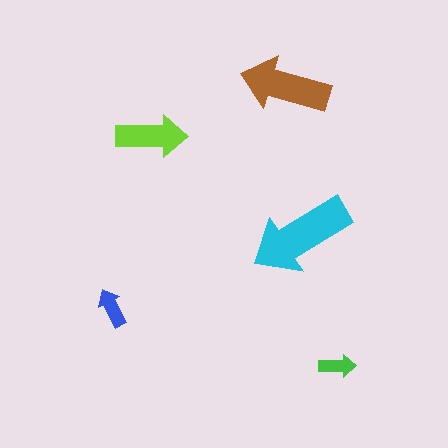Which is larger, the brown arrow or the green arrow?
The brown one.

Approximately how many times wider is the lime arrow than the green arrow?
About 2 times wider.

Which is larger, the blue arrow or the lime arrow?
The lime one.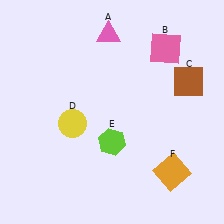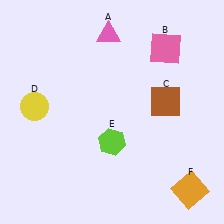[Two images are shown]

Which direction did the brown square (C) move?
The brown square (C) moved left.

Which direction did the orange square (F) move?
The orange square (F) moved right.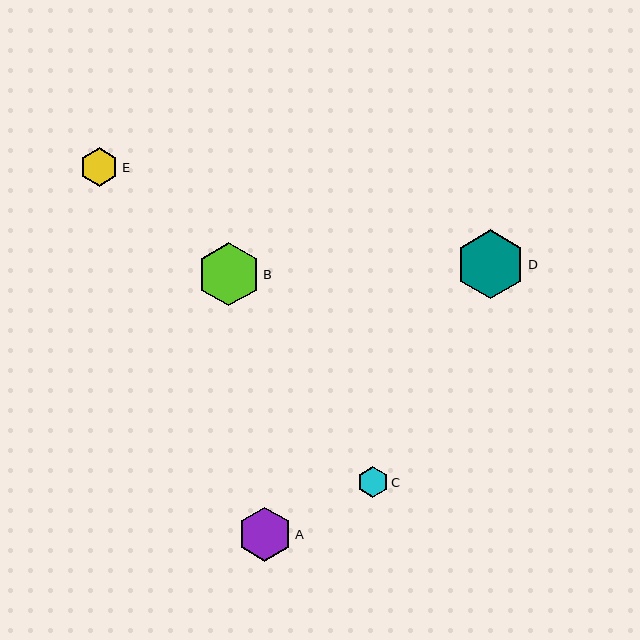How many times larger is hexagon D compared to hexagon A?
Hexagon D is approximately 1.3 times the size of hexagon A.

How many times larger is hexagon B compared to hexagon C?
Hexagon B is approximately 2.1 times the size of hexagon C.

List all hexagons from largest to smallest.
From largest to smallest: D, B, A, E, C.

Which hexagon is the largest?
Hexagon D is the largest with a size of approximately 69 pixels.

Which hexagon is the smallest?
Hexagon C is the smallest with a size of approximately 30 pixels.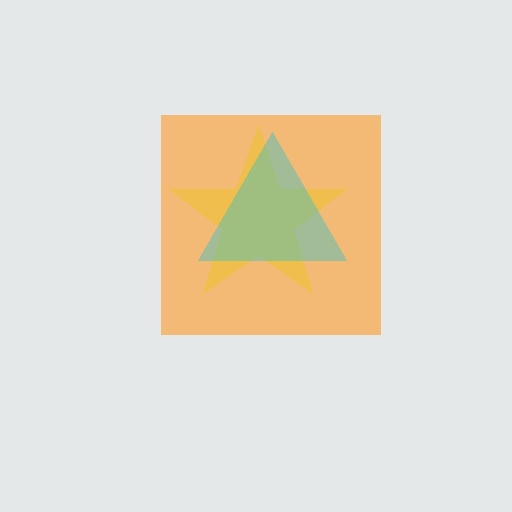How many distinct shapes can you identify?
There are 3 distinct shapes: an orange square, a yellow star, a cyan triangle.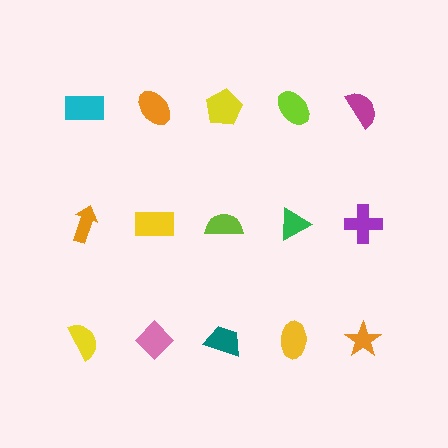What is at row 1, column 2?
An orange ellipse.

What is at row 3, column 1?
A yellow semicircle.